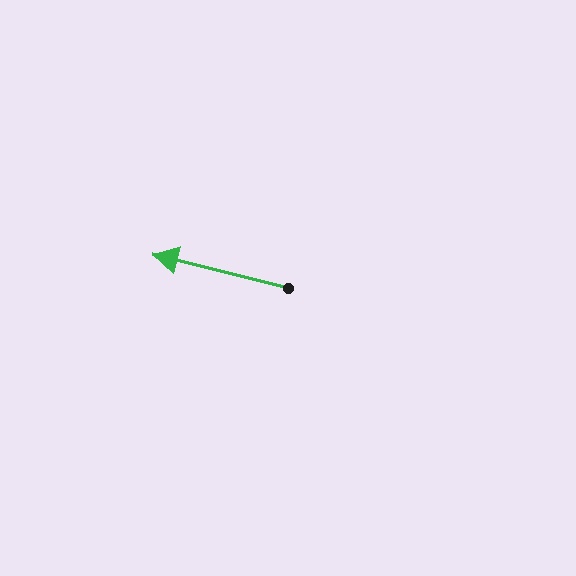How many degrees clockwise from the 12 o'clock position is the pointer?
Approximately 284 degrees.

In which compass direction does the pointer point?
West.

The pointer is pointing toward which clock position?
Roughly 9 o'clock.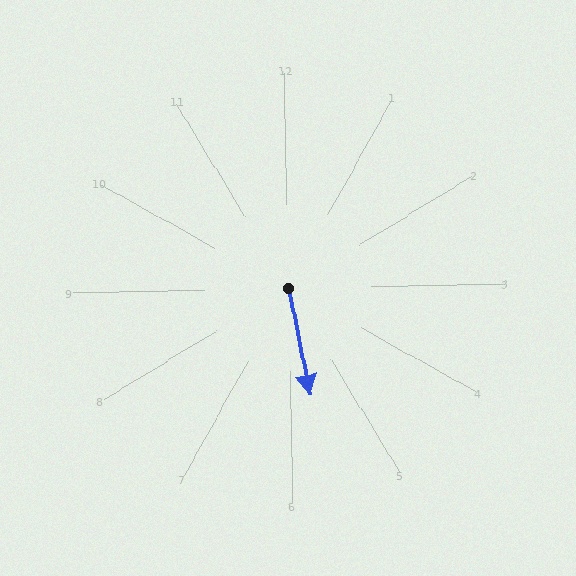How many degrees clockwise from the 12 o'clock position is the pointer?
Approximately 170 degrees.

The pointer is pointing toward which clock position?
Roughly 6 o'clock.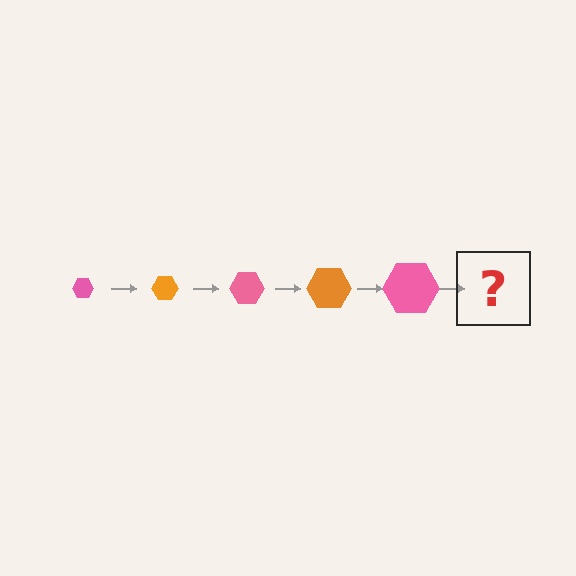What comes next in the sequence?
The next element should be an orange hexagon, larger than the previous one.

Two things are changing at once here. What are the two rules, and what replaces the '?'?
The two rules are that the hexagon grows larger each step and the color cycles through pink and orange. The '?' should be an orange hexagon, larger than the previous one.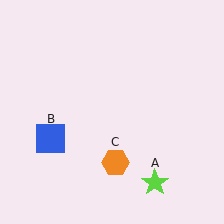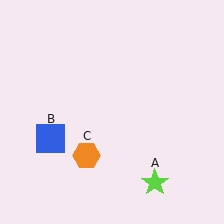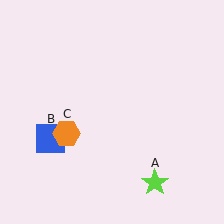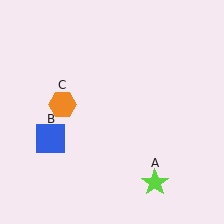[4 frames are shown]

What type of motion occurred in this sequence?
The orange hexagon (object C) rotated clockwise around the center of the scene.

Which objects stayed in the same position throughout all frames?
Lime star (object A) and blue square (object B) remained stationary.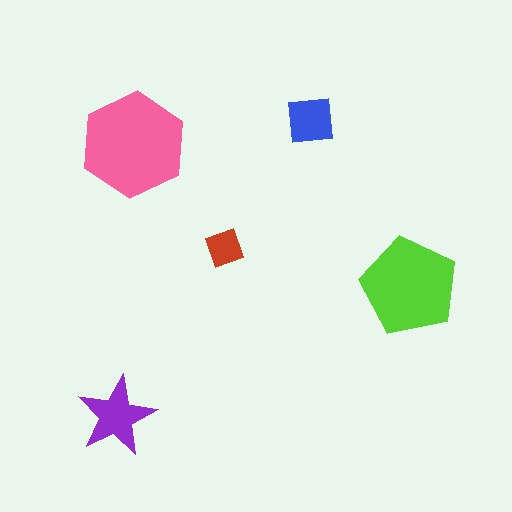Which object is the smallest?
The red square.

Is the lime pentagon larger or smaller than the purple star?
Larger.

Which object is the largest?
The pink hexagon.